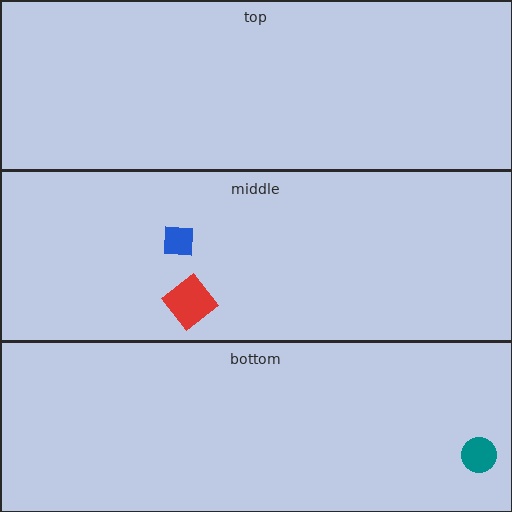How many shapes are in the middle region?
2.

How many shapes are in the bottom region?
1.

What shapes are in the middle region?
The blue square, the red diamond.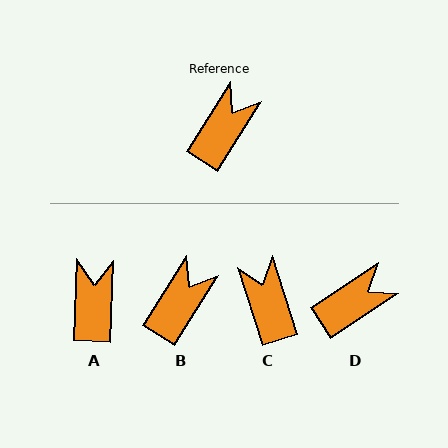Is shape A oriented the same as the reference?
No, it is off by about 30 degrees.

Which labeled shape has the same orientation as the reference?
B.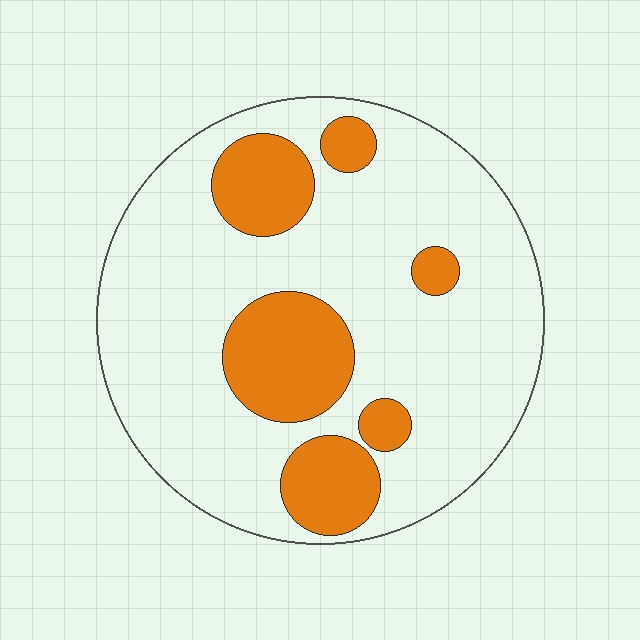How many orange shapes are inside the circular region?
6.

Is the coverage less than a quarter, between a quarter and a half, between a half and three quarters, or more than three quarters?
Less than a quarter.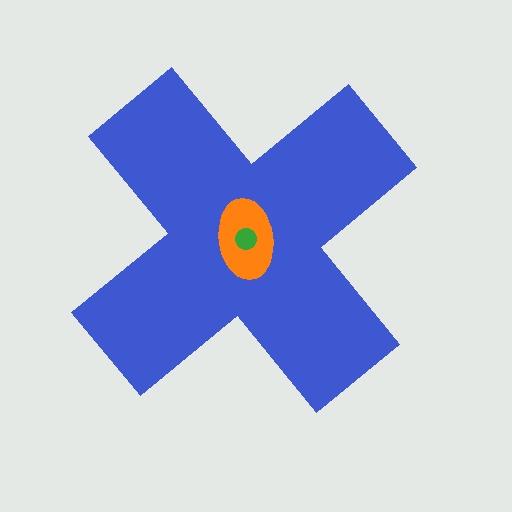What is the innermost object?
The green circle.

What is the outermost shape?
The blue cross.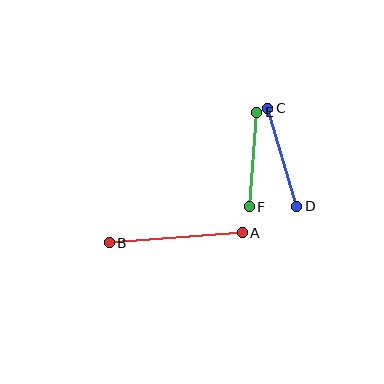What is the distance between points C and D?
The distance is approximately 102 pixels.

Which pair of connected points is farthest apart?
Points A and B are farthest apart.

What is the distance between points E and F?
The distance is approximately 95 pixels.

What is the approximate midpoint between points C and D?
The midpoint is at approximately (282, 157) pixels.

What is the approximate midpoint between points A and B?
The midpoint is at approximately (176, 238) pixels.